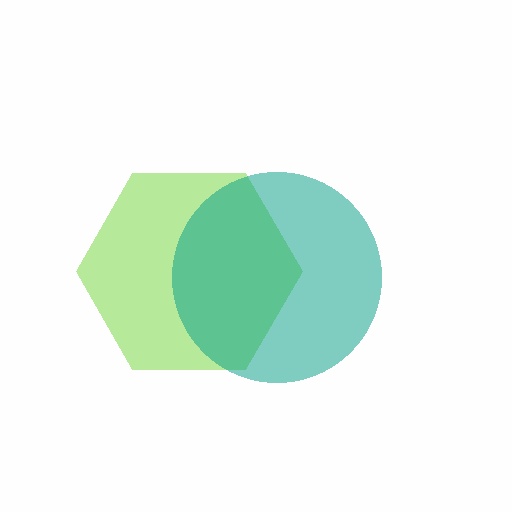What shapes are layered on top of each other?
The layered shapes are: a lime hexagon, a teal circle.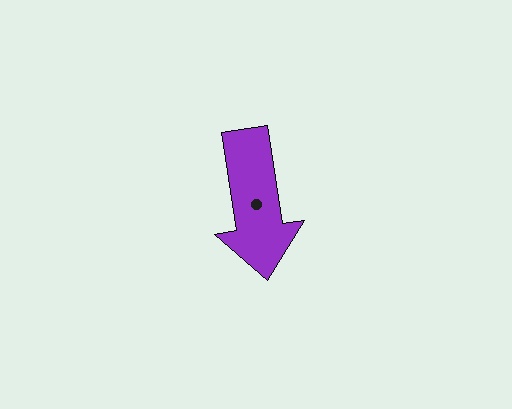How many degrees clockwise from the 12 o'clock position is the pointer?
Approximately 171 degrees.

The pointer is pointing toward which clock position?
Roughly 6 o'clock.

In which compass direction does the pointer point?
South.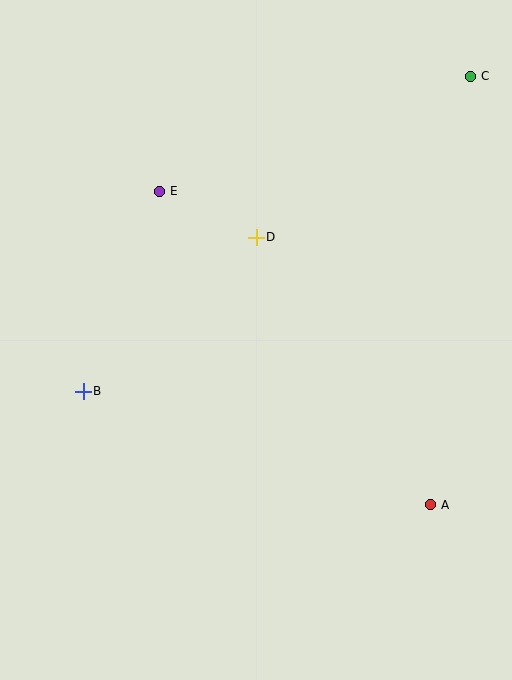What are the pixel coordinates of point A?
Point A is at (431, 505).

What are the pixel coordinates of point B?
Point B is at (83, 391).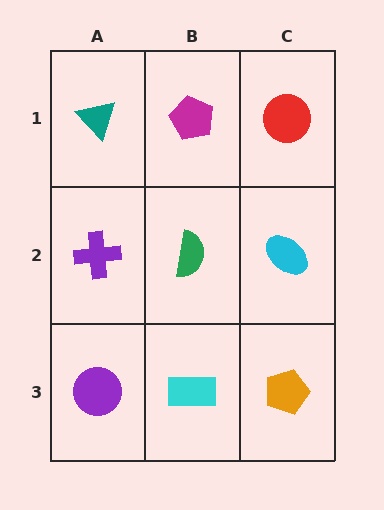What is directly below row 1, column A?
A purple cross.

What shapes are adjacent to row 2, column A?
A teal triangle (row 1, column A), a purple circle (row 3, column A), a green semicircle (row 2, column B).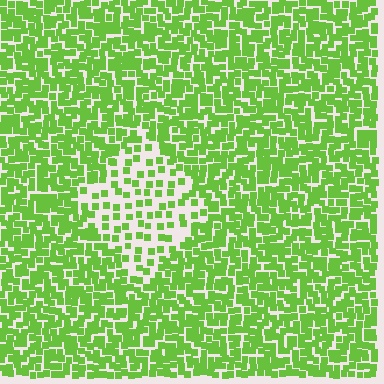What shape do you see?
I see a diamond.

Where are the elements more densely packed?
The elements are more densely packed outside the diamond boundary.